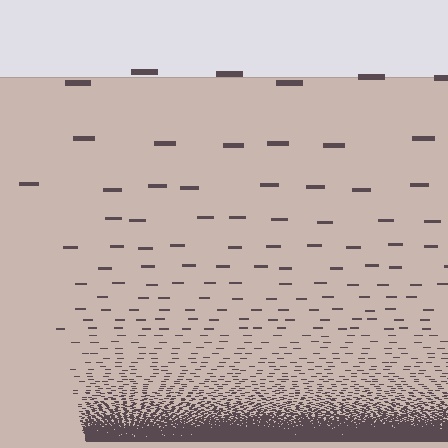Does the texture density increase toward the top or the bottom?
Density increases toward the bottom.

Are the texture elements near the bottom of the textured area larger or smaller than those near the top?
Smaller. The gradient is inverted — elements near the bottom are smaller and denser.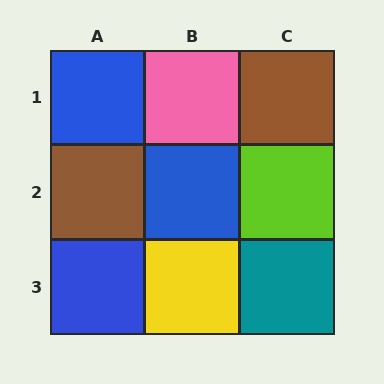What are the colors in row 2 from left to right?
Brown, blue, lime.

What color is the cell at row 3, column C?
Teal.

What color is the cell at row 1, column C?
Brown.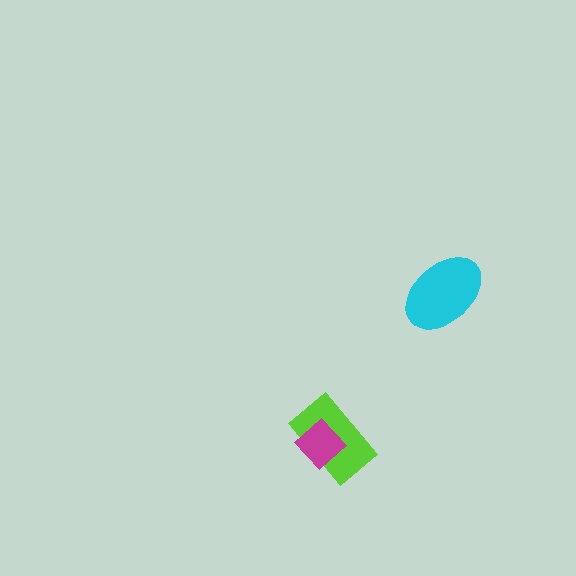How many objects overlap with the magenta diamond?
1 object overlaps with the magenta diamond.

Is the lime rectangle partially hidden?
Yes, it is partially covered by another shape.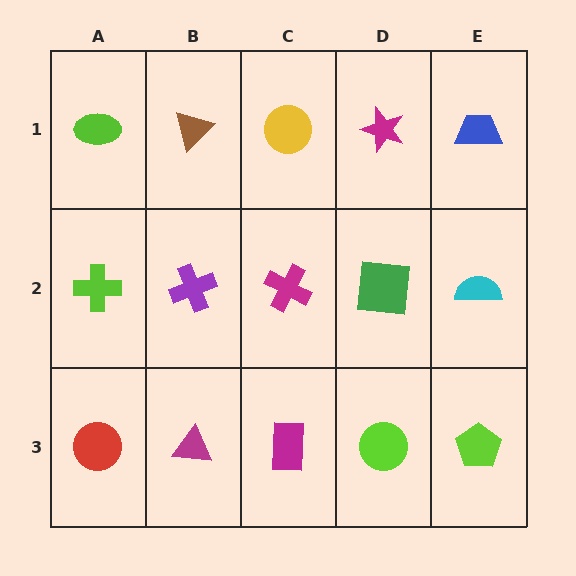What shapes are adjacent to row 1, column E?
A cyan semicircle (row 2, column E), a magenta star (row 1, column D).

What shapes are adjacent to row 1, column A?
A lime cross (row 2, column A), a brown triangle (row 1, column B).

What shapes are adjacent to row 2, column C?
A yellow circle (row 1, column C), a magenta rectangle (row 3, column C), a purple cross (row 2, column B), a green square (row 2, column D).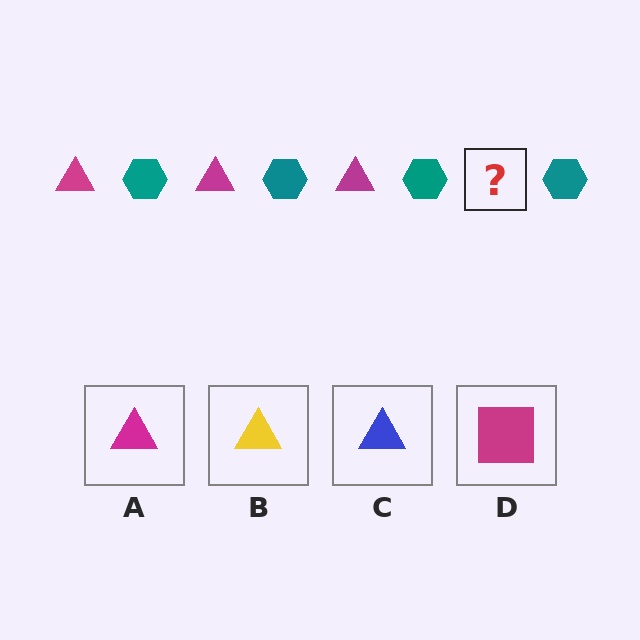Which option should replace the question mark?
Option A.